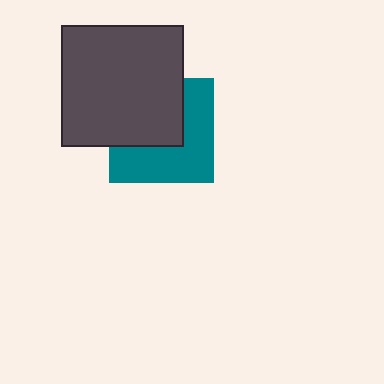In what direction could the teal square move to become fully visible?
The teal square could move toward the lower-right. That would shift it out from behind the dark gray square entirely.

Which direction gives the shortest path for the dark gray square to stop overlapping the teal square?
Moving toward the upper-left gives the shortest separation.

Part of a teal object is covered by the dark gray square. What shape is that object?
It is a square.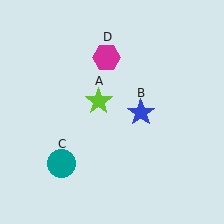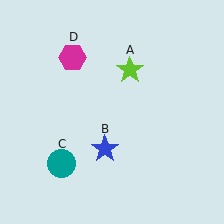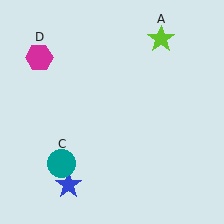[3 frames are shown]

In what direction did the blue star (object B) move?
The blue star (object B) moved down and to the left.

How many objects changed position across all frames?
3 objects changed position: lime star (object A), blue star (object B), magenta hexagon (object D).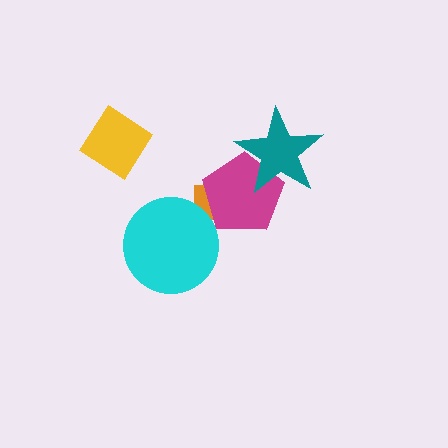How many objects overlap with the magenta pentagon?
2 objects overlap with the magenta pentagon.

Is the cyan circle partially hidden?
No, no other shape covers it.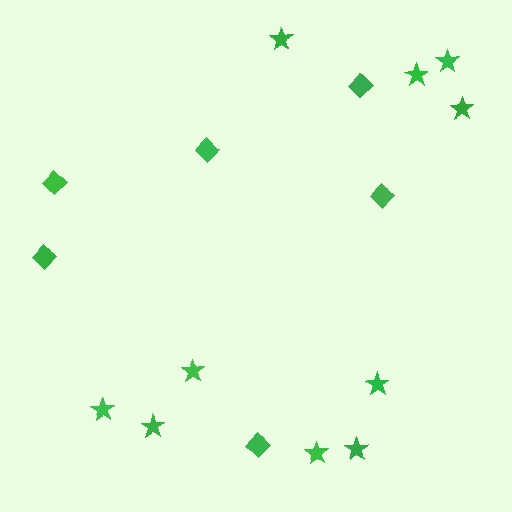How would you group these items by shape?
There are 2 groups: one group of diamonds (6) and one group of stars (10).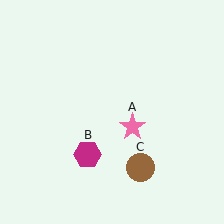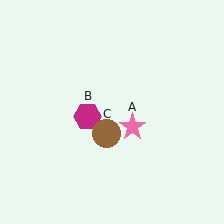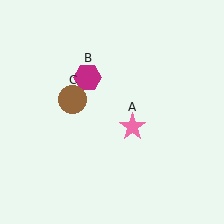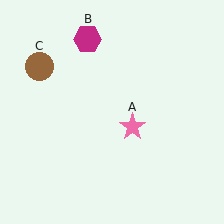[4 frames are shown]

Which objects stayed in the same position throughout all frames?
Pink star (object A) remained stationary.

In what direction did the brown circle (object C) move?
The brown circle (object C) moved up and to the left.